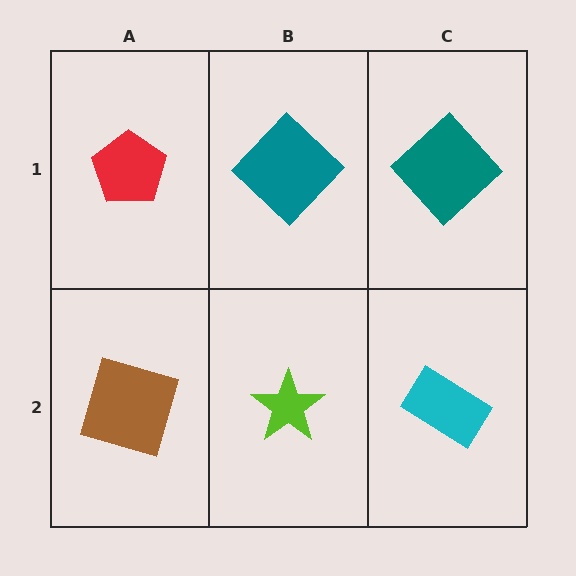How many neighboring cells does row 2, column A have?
2.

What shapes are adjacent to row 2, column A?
A red pentagon (row 1, column A), a lime star (row 2, column B).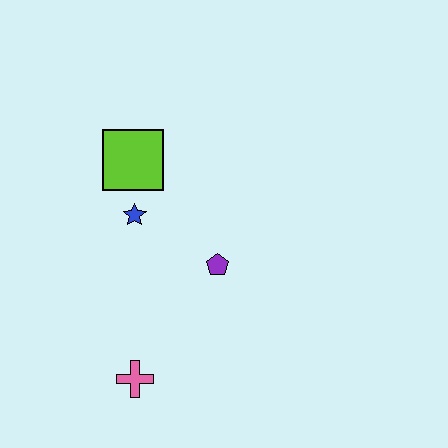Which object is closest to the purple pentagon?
The blue star is closest to the purple pentagon.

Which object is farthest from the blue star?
The pink cross is farthest from the blue star.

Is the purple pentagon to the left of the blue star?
No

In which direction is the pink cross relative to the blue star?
The pink cross is below the blue star.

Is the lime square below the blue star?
No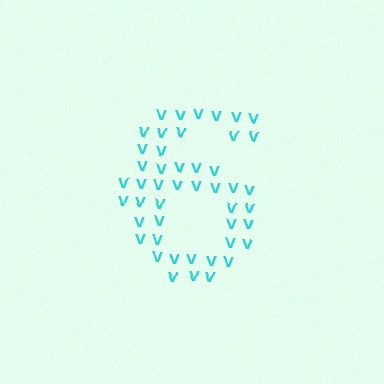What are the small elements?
The small elements are letter V's.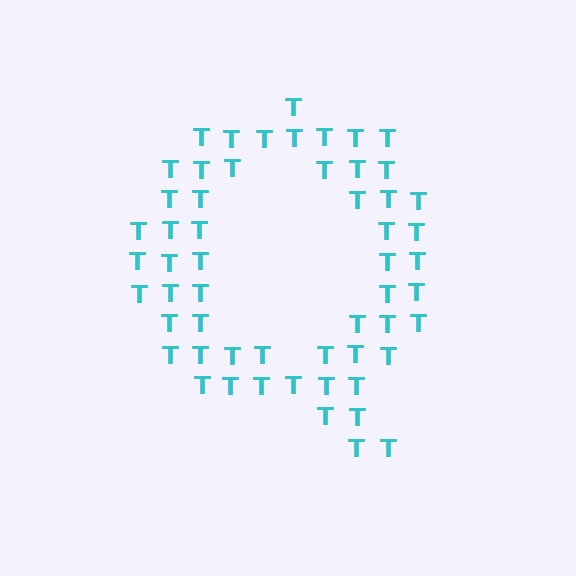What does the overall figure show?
The overall figure shows the letter Q.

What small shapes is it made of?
It is made of small letter T's.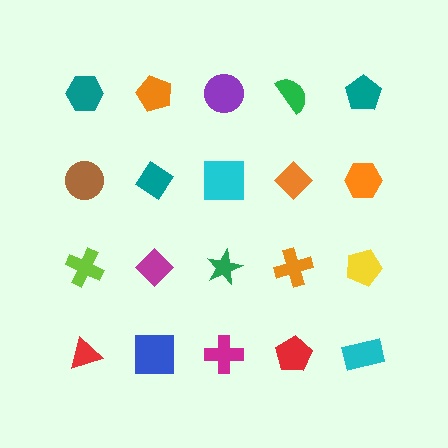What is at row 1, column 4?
A green semicircle.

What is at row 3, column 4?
An orange cross.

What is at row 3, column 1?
A lime cross.